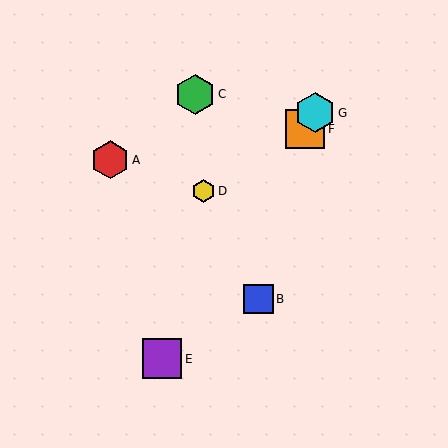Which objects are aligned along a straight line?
Objects E, F, G are aligned along a straight line.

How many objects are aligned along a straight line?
3 objects (E, F, G) are aligned along a straight line.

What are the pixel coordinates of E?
Object E is at (162, 359).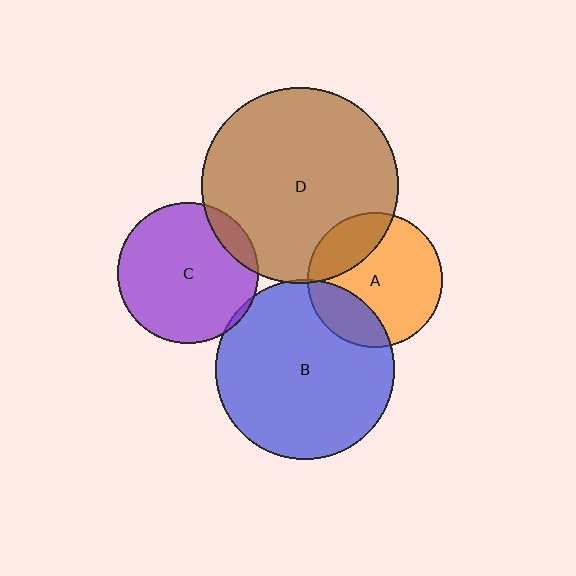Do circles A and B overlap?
Yes.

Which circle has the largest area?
Circle D (brown).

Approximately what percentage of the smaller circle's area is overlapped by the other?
Approximately 25%.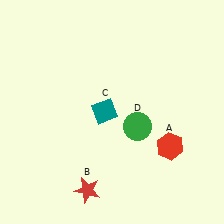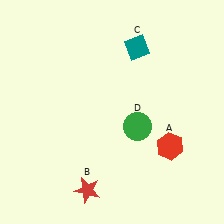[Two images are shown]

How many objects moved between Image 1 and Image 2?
1 object moved between the two images.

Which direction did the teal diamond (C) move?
The teal diamond (C) moved up.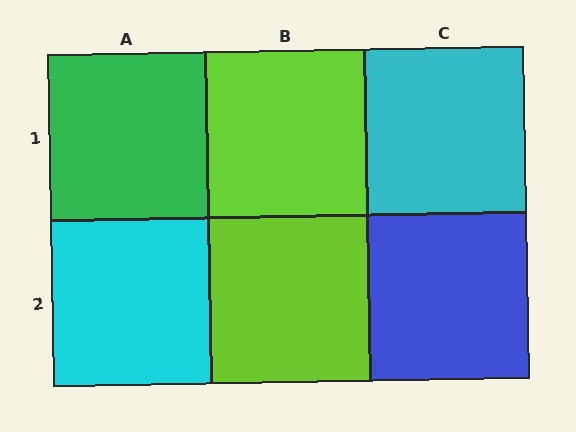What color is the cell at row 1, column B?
Lime.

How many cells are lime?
2 cells are lime.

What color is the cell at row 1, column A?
Green.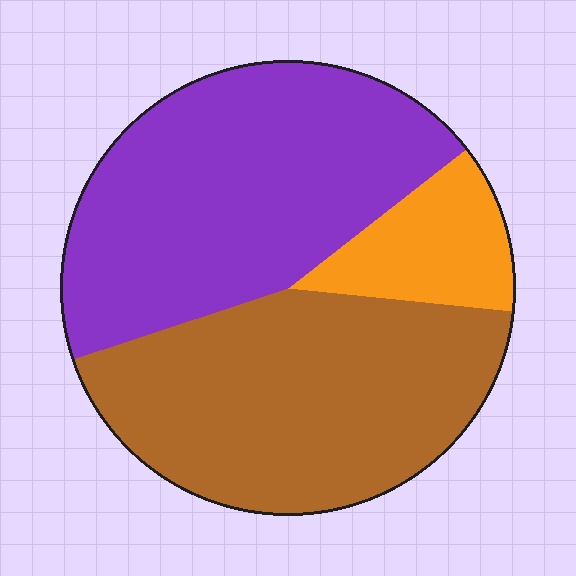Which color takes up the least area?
Orange, at roughly 10%.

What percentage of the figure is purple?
Purple covers around 45% of the figure.